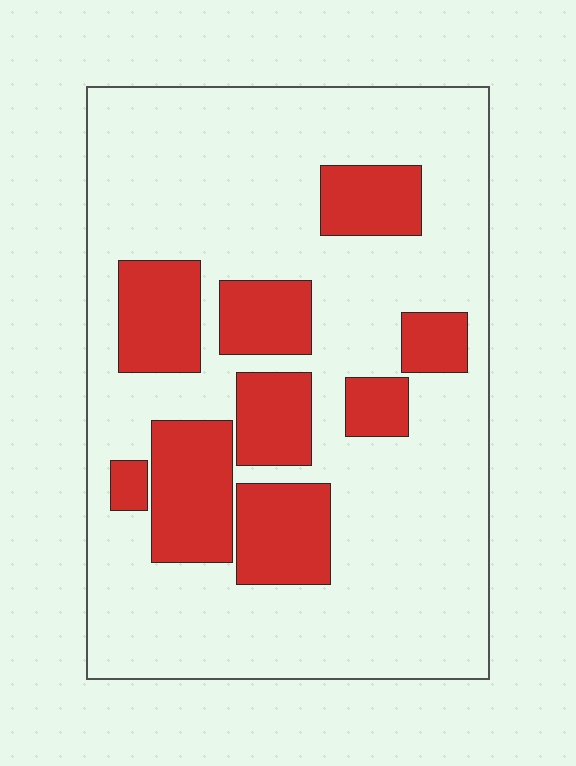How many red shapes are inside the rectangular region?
9.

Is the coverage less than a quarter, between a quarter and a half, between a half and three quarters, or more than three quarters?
Between a quarter and a half.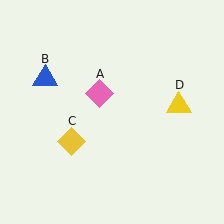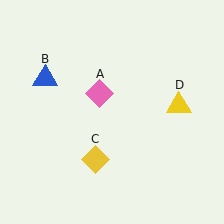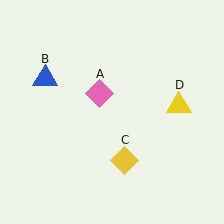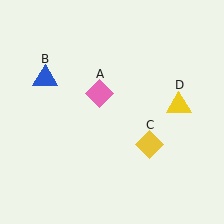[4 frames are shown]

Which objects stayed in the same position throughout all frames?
Pink diamond (object A) and blue triangle (object B) and yellow triangle (object D) remained stationary.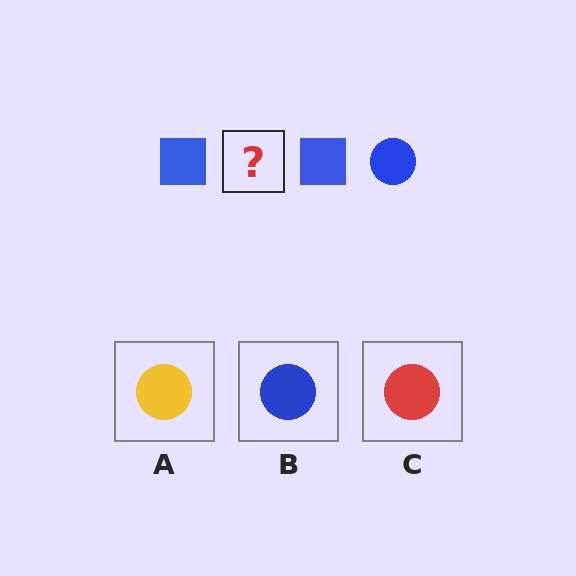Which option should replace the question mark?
Option B.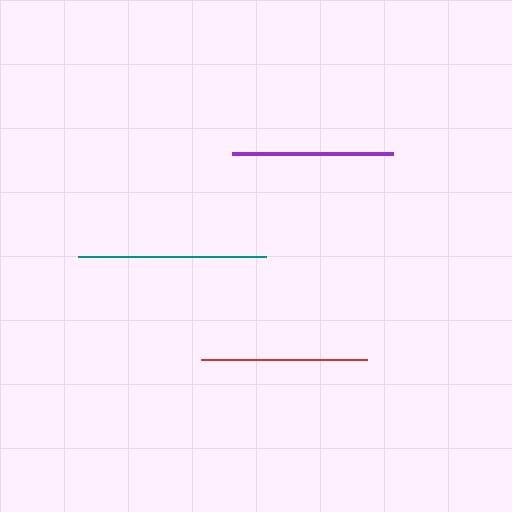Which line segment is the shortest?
The purple line is the shortest at approximately 161 pixels.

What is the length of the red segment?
The red segment is approximately 165 pixels long.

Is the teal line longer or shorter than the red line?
The teal line is longer than the red line.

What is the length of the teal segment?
The teal segment is approximately 187 pixels long.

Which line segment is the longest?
The teal line is the longest at approximately 187 pixels.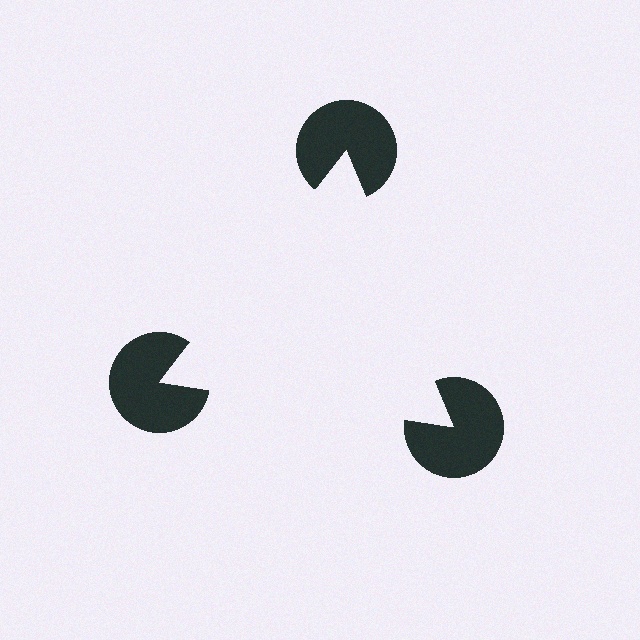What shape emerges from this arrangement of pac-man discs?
An illusory triangle — its edges are inferred from the aligned wedge cuts in the pac-man discs, not physically drawn.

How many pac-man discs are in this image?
There are 3 — one at each vertex of the illusory triangle.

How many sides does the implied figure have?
3 sides.